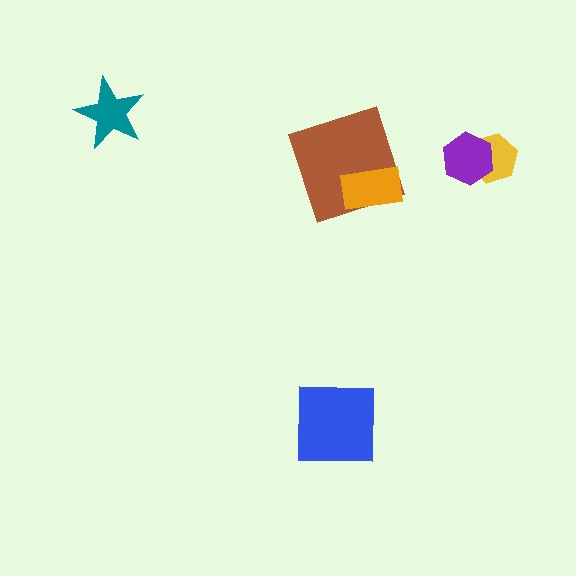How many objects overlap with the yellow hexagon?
1 object overlaps with the yellow hexagon.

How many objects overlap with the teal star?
0 objects overlap with the teal star.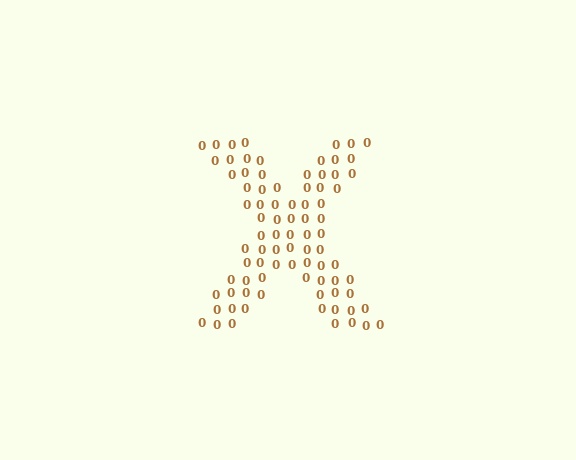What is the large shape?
The large shape is the letter X.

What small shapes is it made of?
It is made of small digit 0's.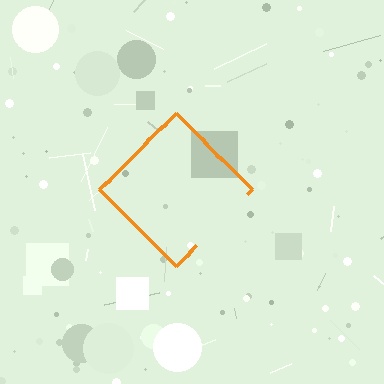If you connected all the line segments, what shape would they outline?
They would outline a diamond.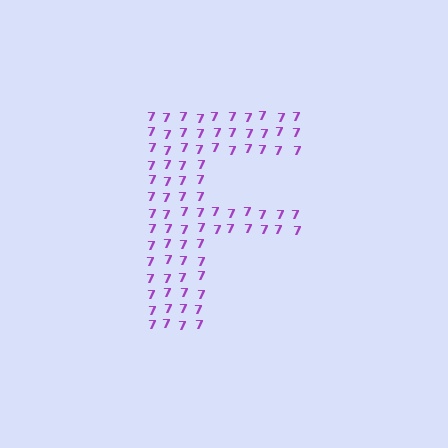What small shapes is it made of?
It is made of small digit 7's.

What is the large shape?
The large shape is the letter F.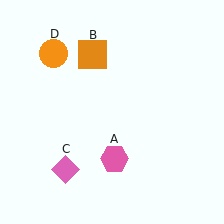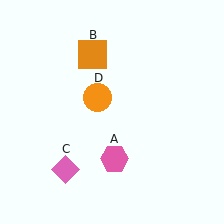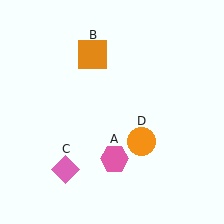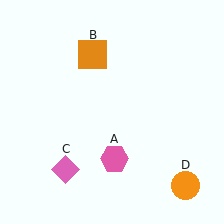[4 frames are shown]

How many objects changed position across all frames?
1 object changed position: orange circle (object D).